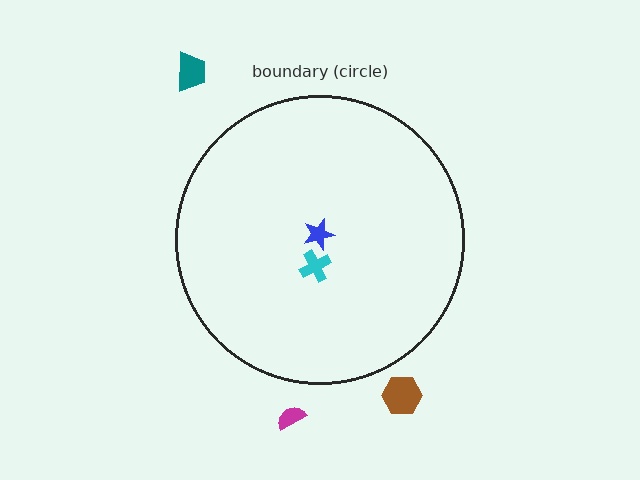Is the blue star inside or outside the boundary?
Inside.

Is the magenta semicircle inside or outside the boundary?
Outside.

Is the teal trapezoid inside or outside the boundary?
Outside.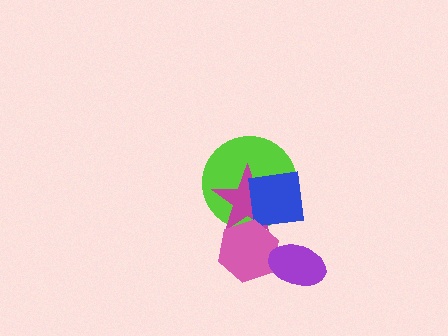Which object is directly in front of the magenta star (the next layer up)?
The blue square is directly in front of the magenta star.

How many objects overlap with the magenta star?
3 objects overlap with the magenta star.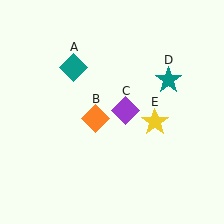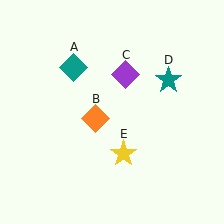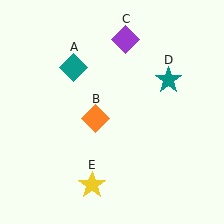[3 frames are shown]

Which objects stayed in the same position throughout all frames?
Teal diamond (object A) and orange diamond (object B) and teal star (object D) remained stationary.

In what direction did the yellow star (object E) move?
The yellow star (object E) moved down and to the left.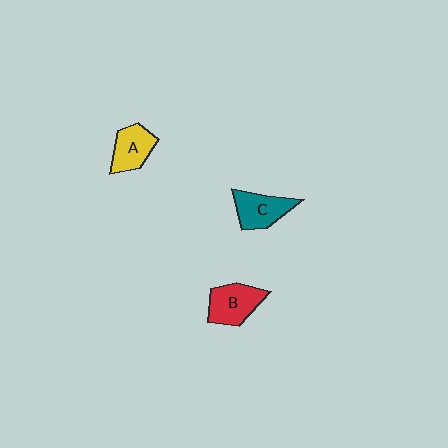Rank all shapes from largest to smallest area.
From largest to smallest: B (red), C (teal), A (yellow).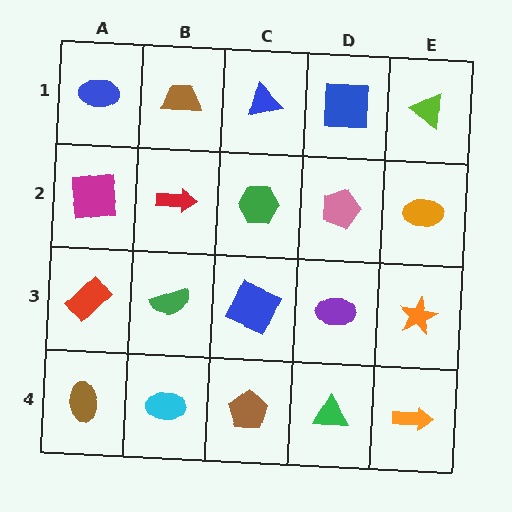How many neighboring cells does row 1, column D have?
3.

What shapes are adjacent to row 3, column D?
A pink pentagon (row 2, column D), a green triangle (row 4, column D), a blue square (row 3, column C), an orange star (row 3, column E).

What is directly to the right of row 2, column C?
A pink pentagon.